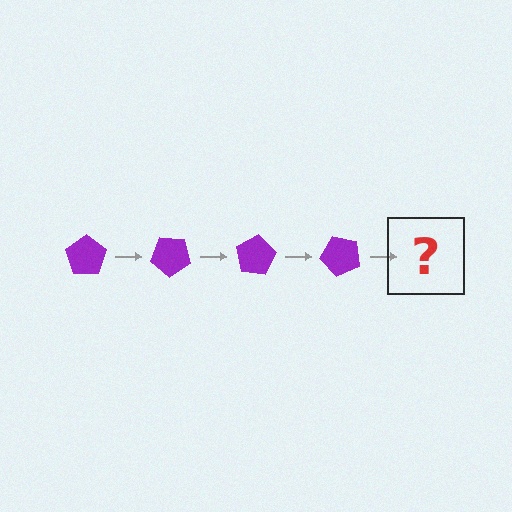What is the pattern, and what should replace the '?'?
The pattern is that the pentagon rotates 40 degrees each step. The '?' should be a purple pentagon rotated 160 degrees.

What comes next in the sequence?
The next element should be a purple pentagon rotated 160 degrees.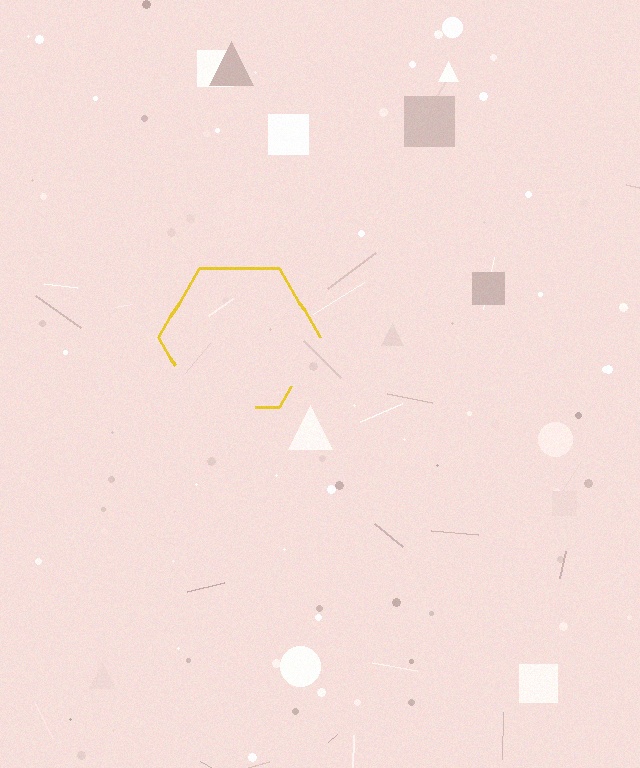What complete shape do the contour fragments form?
The contour fragments form a hexagon.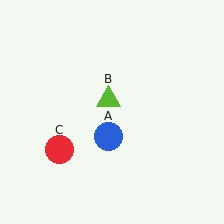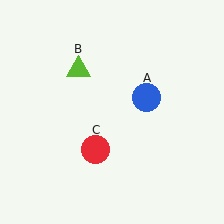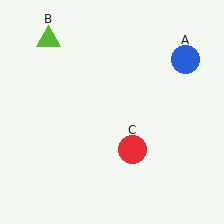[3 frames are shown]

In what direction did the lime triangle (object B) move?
The lime triangle (object B) moved up and to the left.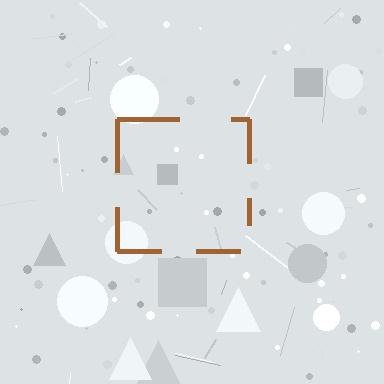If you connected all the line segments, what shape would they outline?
They would outline a square.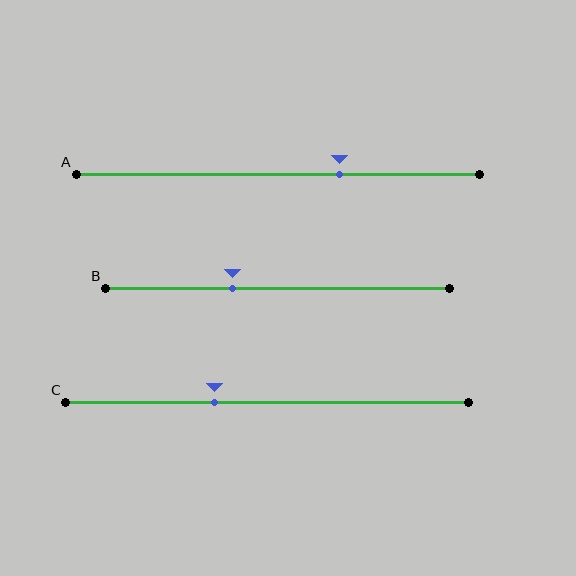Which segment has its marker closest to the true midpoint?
Segment C has its marker closest to the true midpoint.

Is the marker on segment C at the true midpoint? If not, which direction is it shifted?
No, the marker on segment C is shifted to the left by about 13% of the segment length.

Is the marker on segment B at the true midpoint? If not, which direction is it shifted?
No, the marker on segment B is shifted to the left by about 13% of the segment length.